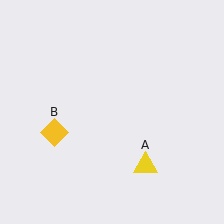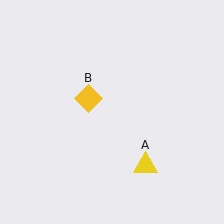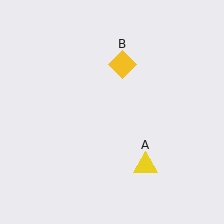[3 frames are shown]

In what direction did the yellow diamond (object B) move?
The yellow diamond (object B) moved up and to the right.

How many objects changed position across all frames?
1 object changed position: yellow diamond (object B).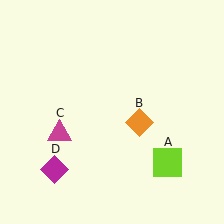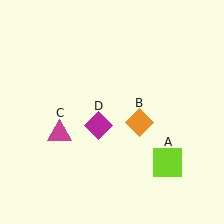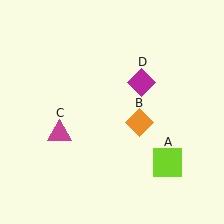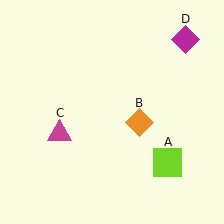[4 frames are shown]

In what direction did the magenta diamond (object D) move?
The magenta diamond (object D) moved up and to the right.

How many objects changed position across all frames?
1 object changed position: magenta diamond (object D).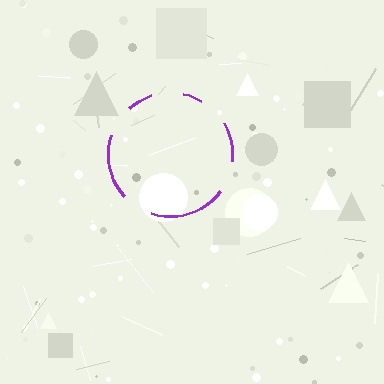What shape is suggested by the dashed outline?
The dashed outline suggests a circle.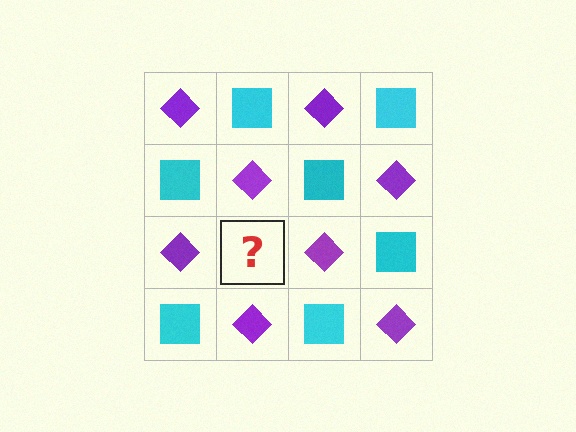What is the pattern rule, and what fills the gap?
The rule is that it alternates purple diamond and cyan square in a checkerboard pattern. The gap should be filled with a cyan square.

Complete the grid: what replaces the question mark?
The question mark should be replaced with a cyan square.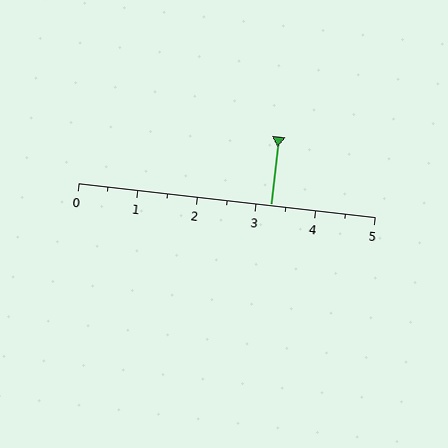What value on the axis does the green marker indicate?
The marker indicates approximately 3.2.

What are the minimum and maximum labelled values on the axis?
The axis runs from 0 to 5.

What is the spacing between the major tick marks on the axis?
The major ticks are spaced 1 apart.